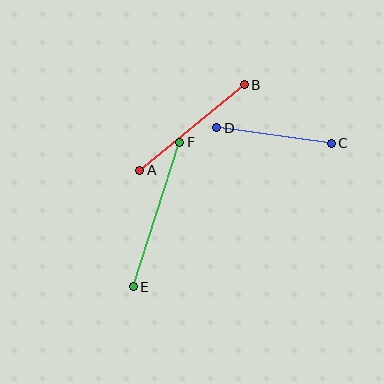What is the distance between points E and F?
The distance is approximately 152 pixels.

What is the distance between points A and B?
The distance is approximately 135 pixels.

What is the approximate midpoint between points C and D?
The midpoint is at approximately (274, 135) pixels.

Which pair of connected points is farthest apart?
Points E and F are farthest apart.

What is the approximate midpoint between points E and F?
The midpoint is at approximately (157, 215) pixels.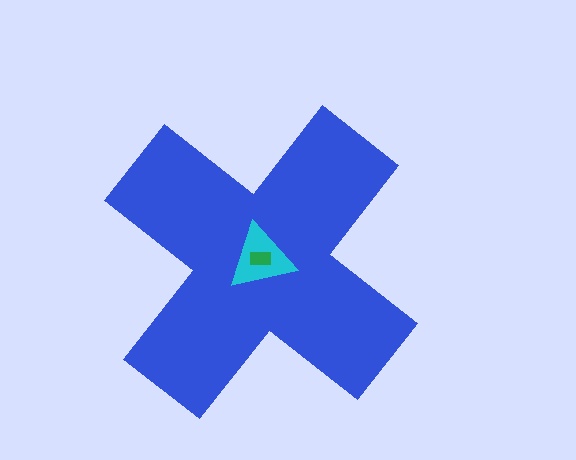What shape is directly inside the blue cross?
The cyan triangle.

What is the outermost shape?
The blue cross.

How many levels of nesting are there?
3.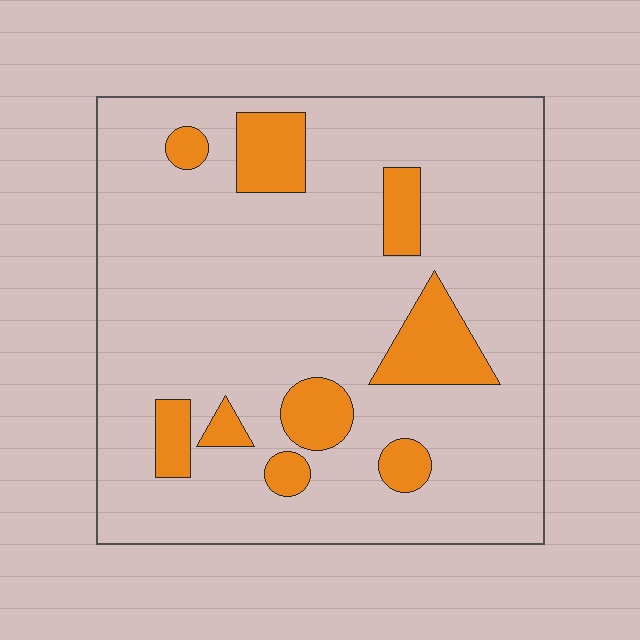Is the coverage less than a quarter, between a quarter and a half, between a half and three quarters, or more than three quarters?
Less than a quarter.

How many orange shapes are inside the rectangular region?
9.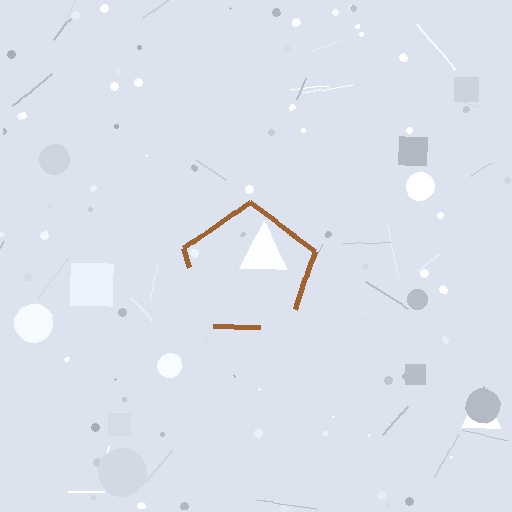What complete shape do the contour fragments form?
The contour fragments form a pentagon.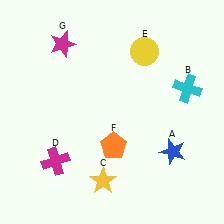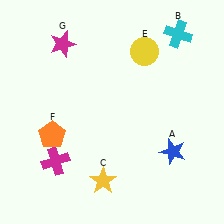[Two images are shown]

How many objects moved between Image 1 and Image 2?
2 objects moved between the two images.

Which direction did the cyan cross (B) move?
The cyan cross (B) moved up.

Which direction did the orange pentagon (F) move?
The orange pentagon (F) moved left.